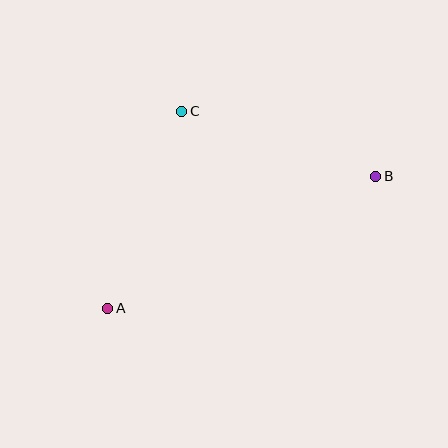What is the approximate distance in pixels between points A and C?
The distance between A and C is approximately 211 pixels.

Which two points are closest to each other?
Points B and C are closest to each other.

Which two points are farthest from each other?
Points A and B are farthest from each other.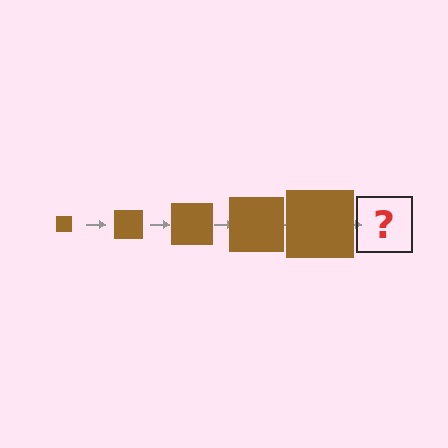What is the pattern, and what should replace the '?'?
The pattern is that the square gets progressively larger each step. The '?' should be a brown square, larger than the previous one.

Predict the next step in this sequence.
The next step is a brown square, larger than the previous one.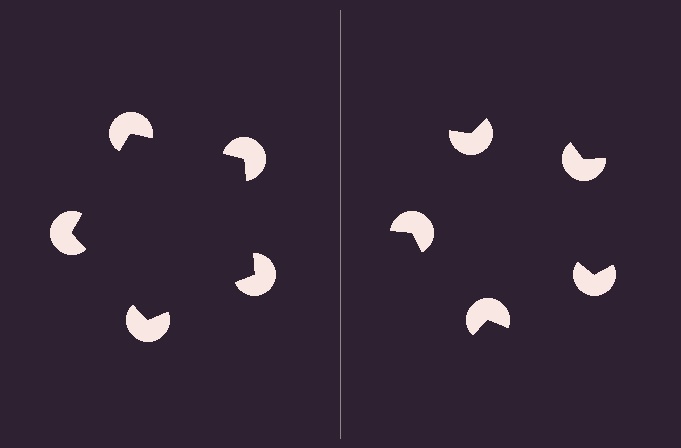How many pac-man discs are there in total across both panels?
10 — 5 on each side.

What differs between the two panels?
The pac-man discs are positioned identically on both sides; only the wedge orientations differ. On the left they align to a pentagon; on the right they are misaligned.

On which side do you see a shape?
An illusory pentagon appears on the left side. On the right side the wedge cuts are rotated, so no coherent shape forms.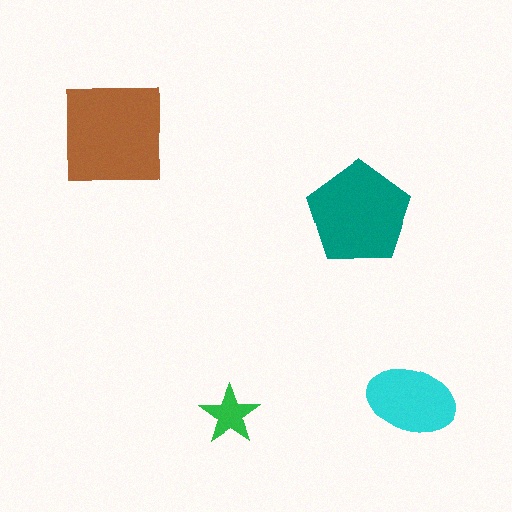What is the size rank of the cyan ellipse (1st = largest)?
3rd.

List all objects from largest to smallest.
The brown square, the teal pentagon, the cyan ellipse, the green star.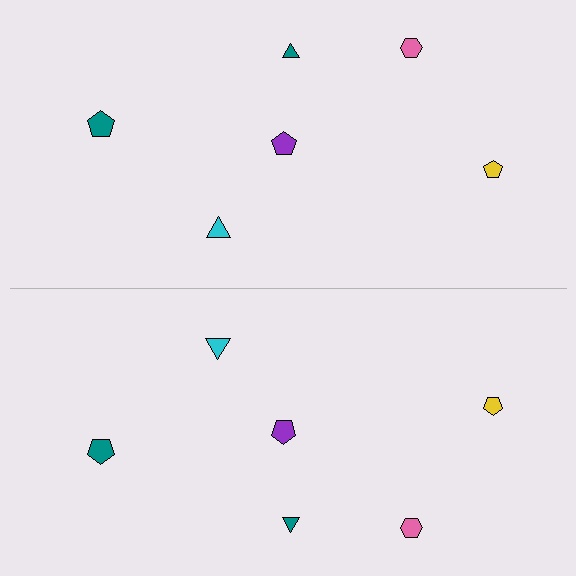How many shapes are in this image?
There are 12 shapes in this image.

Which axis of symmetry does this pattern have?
The pattern has a horizontal axis of symmetry running through the center of the image.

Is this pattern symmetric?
Yes, this pattern has bilateral (reflection) symmetry.